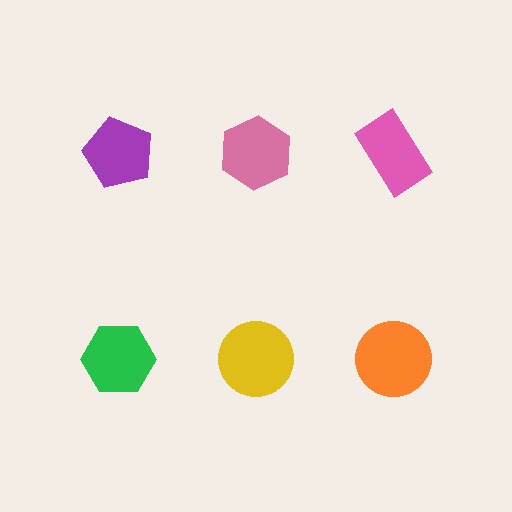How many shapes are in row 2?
3 shapes.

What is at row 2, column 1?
A green hexagon.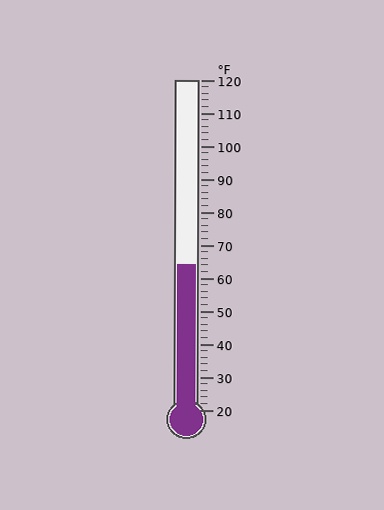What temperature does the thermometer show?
The thermometer shows approximately 64°F.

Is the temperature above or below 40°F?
The temperature is above 40°F.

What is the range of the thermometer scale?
The thermometer scale ranges from 20°F to 120°F.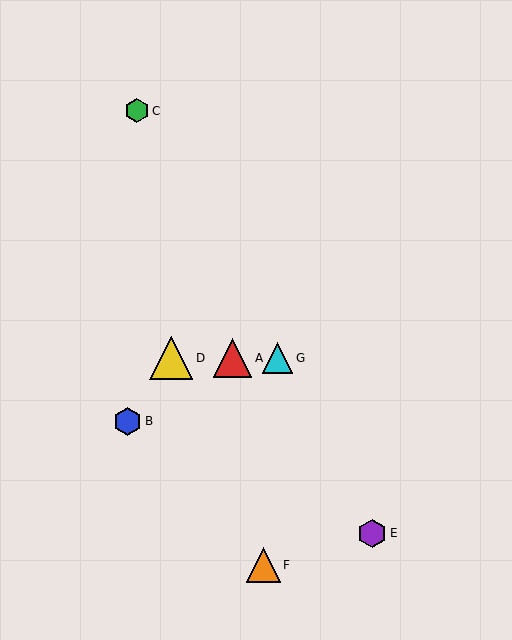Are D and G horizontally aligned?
Yes, both are at y≈358.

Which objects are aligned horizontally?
Objects A, D, G are aligned horizontally.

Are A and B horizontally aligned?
No, A is at y≈358 and B is at y≈421.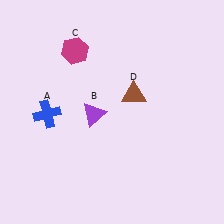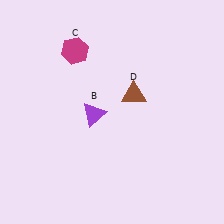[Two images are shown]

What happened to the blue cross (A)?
The blue cross (A) was removed in Image 2. It was in the bottom-left area of Image 1.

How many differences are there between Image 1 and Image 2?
There is 1 difference between the two images.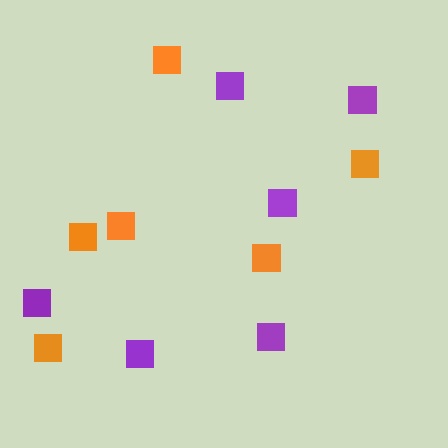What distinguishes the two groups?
There are 2 groups: one group of orange squares (6) and one group of purple squares (6).